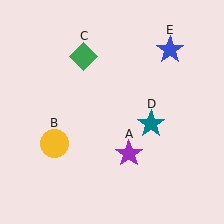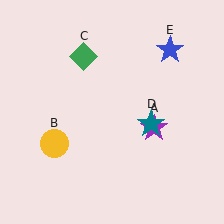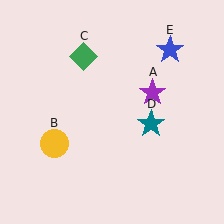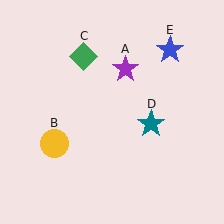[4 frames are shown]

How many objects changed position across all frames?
1 object changed position: purple star (object A).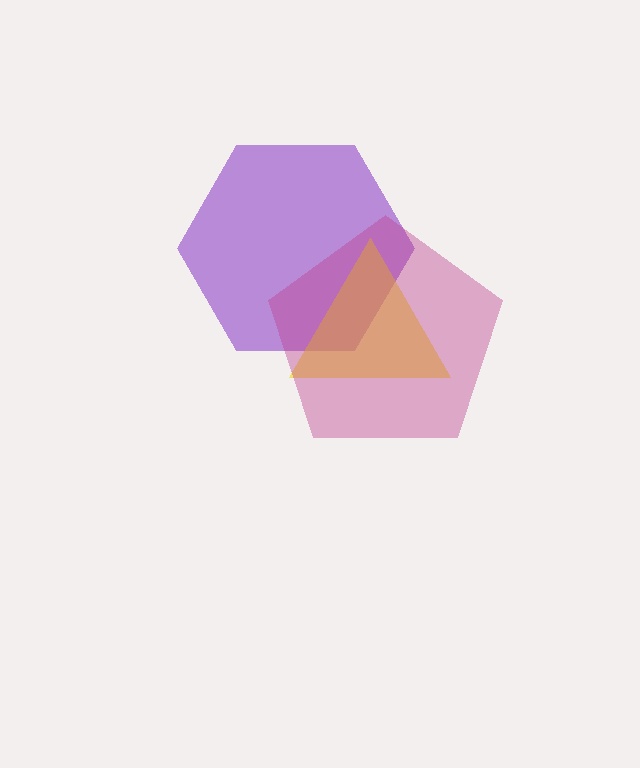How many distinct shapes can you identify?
There are 3 distinct shapes: a purple hexagon, a yellow triangle, a magenta pentagon.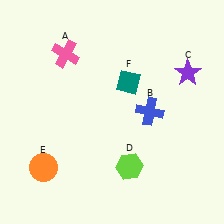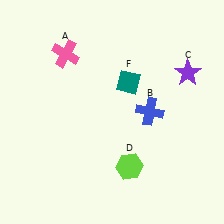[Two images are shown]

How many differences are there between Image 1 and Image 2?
There is 1 difference between the two images.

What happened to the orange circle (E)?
The orange circle (E) was removed in Image 2. It was in the bottom-left area of Image 1.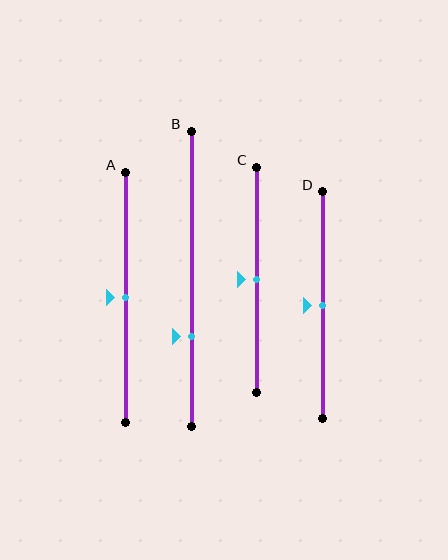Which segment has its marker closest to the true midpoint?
Segment A has its marker closest to the true midpoint.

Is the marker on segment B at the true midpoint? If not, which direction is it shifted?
No, the marker on segment B is shifted downward by about 19% of the segment length.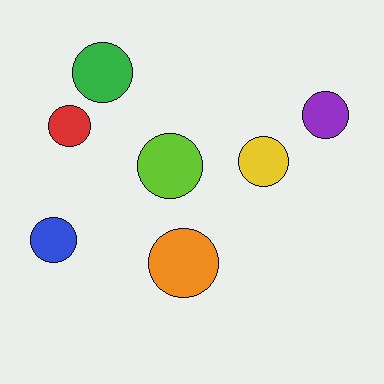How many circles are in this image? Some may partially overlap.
There are 7 circles.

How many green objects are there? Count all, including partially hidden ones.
There is 1 green object.